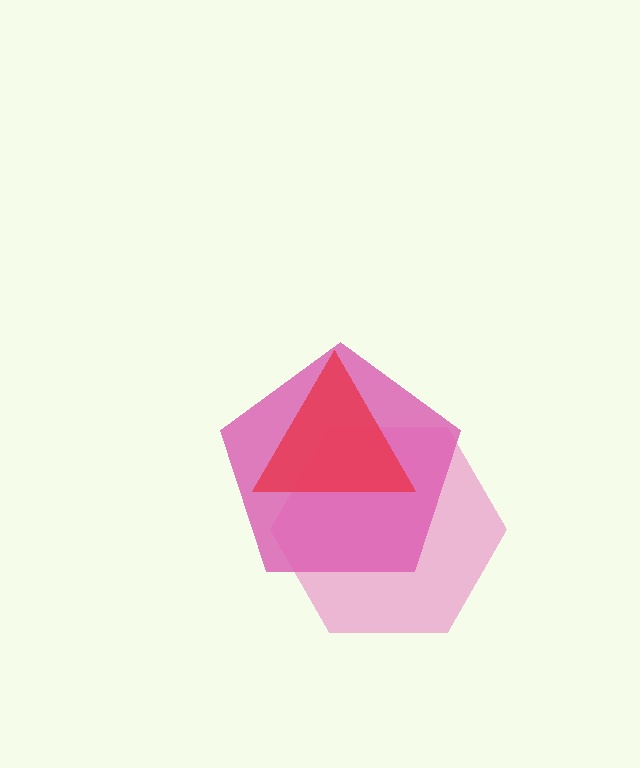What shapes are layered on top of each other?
The layered shapes are: a magenta pentagon, a pink hexagon, a red triangle.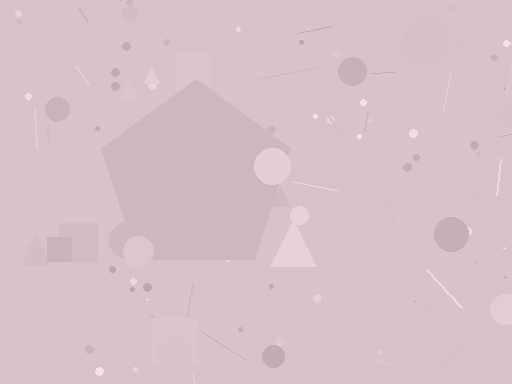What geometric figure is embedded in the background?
A pentagon is embedded in the background.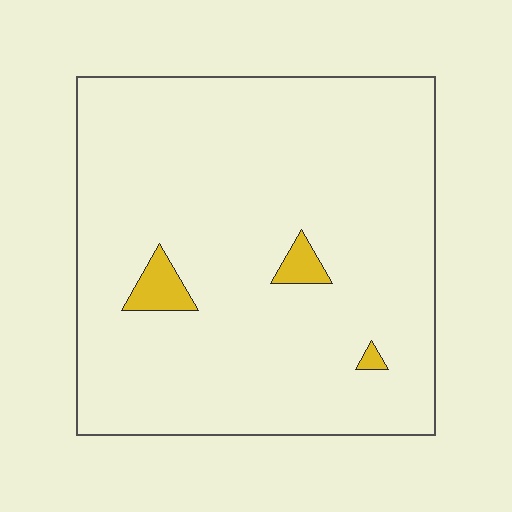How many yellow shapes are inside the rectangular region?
3.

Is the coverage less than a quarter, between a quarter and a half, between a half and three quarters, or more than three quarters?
Less than a quarter.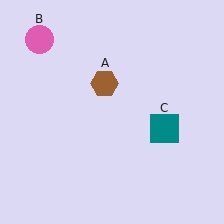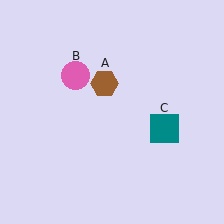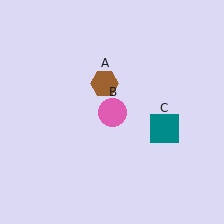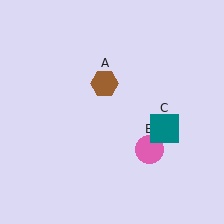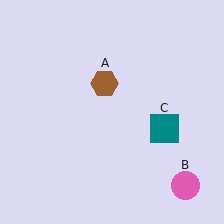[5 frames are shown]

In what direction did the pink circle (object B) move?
The pink circle (object B) moved down and to the right.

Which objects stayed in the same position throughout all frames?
Brown hexagon (object A) and teal square (object C) remained stationary.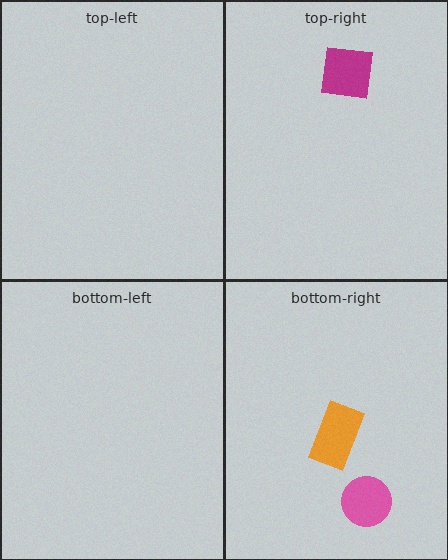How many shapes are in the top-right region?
1.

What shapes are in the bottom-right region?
The pink circle, the orange rectangle.